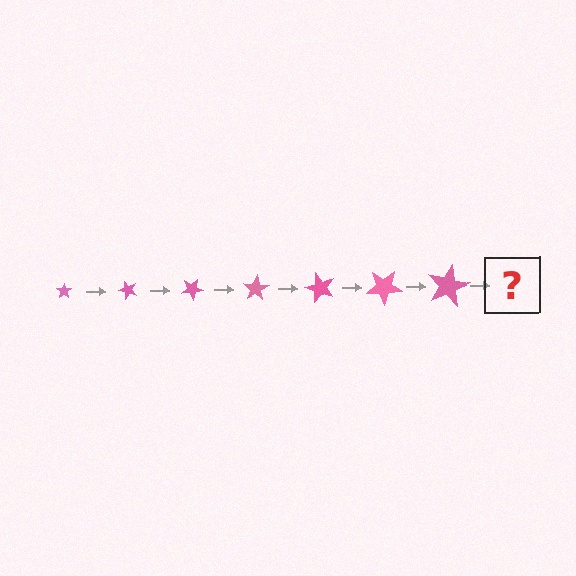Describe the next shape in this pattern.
It should be a star, larger than the previous one and rotated 350 degrees from the start.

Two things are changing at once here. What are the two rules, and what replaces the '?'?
The two rules are that the star grows larger each step and it rotates 50 degrees each step. The '?' should be a star, larger than the previous one and rotated 350 degrees from the start.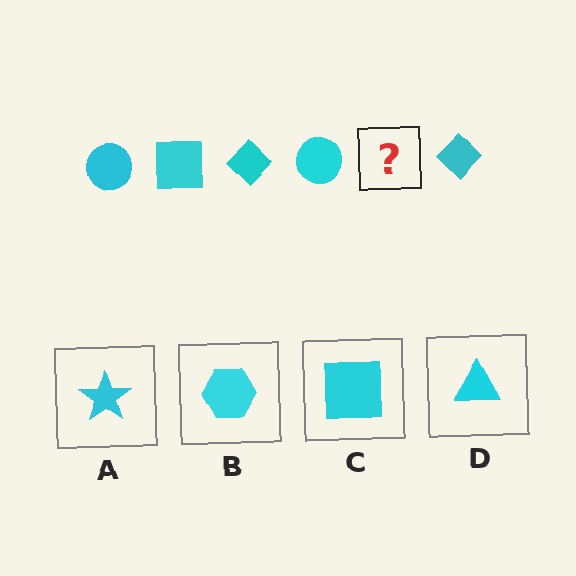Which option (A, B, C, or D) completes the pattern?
C.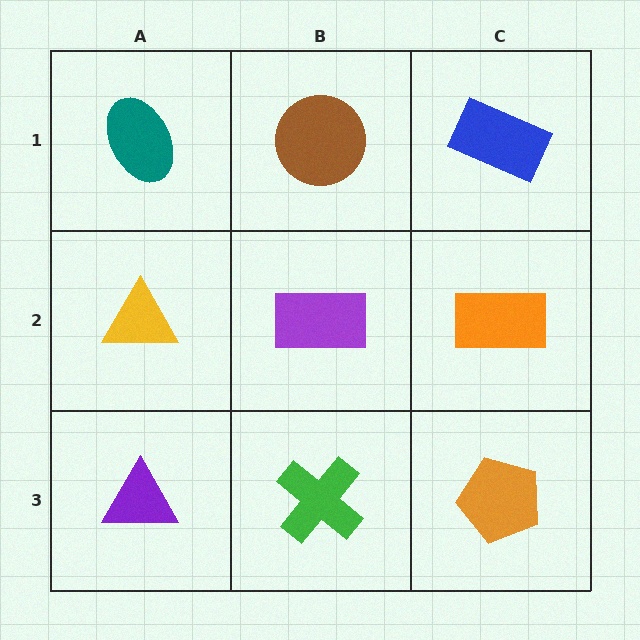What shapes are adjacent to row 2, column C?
A blue rectangle (row 1, column C), an orange pentagon (row 3, column C), a purple rectangle (row 2, column B).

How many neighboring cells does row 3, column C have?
2.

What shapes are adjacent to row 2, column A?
A teal ellipse (row 1, column A), a purple triangle (row 3, column A), a purple rectangle (row 2, column B).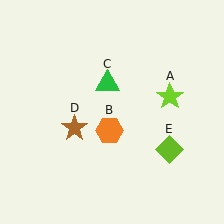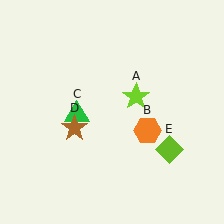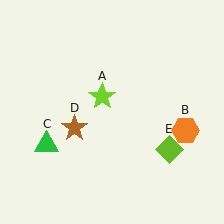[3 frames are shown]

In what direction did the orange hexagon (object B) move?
The orange hexagon (object B) moved right.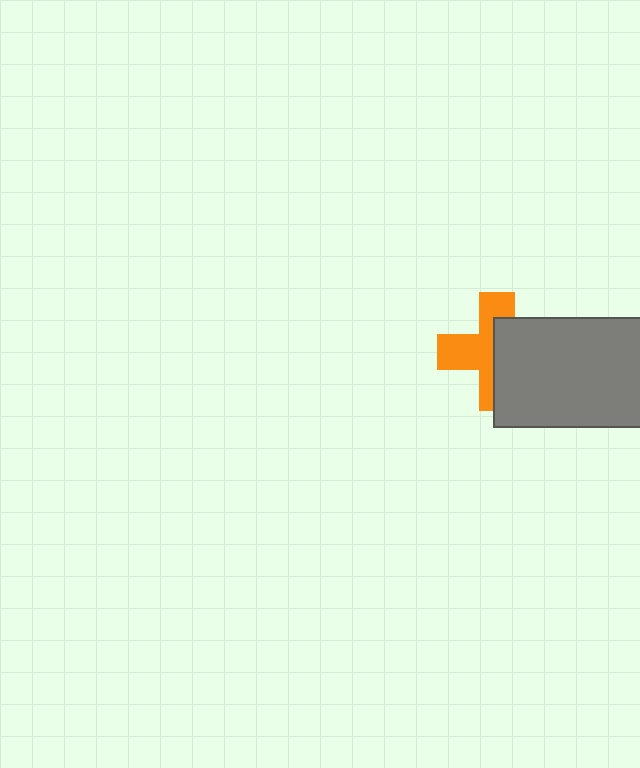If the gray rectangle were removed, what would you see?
You would see the complete orange cross.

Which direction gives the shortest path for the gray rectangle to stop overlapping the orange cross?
Moving right gives the shortest separation.